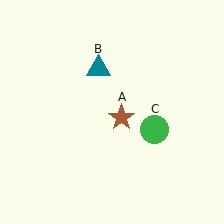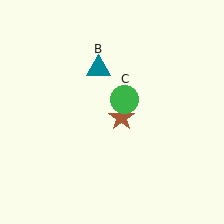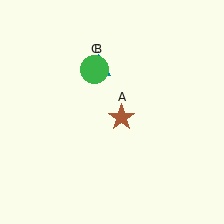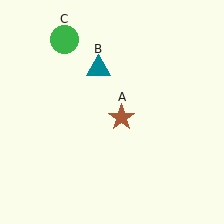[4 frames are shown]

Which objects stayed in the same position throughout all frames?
Brown star (object A) and teal triangle (object B) remained stationary.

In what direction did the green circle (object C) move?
The green circle (object C) moved up and to the left.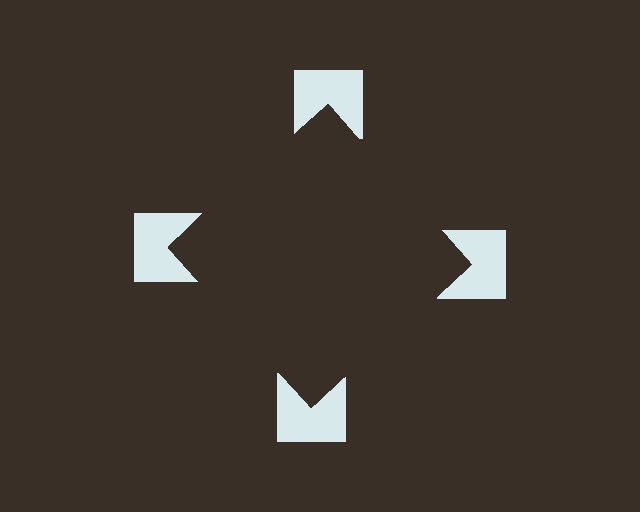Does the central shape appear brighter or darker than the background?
It typically appears slightly darker than the background, even though no actual brightness change is drawn.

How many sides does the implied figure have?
4 sides.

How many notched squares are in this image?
There are 4 — one at each vertex of the illusory square.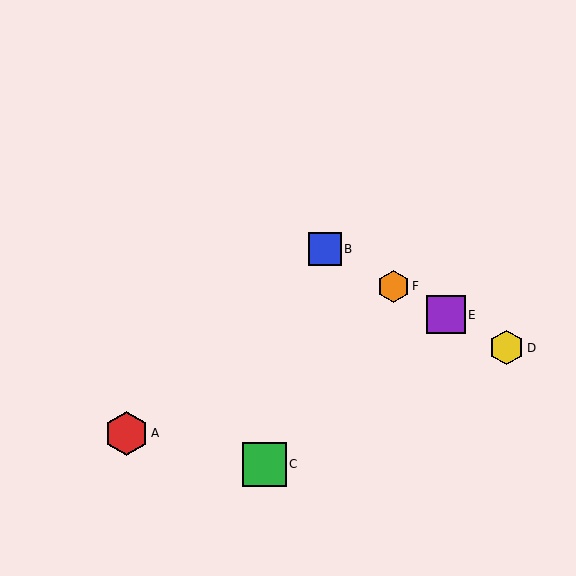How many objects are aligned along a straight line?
4 objects (B, D, E, F) are aligned along a straight line.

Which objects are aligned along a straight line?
Objects B, D, E, F are aligned along a straight line.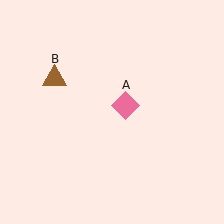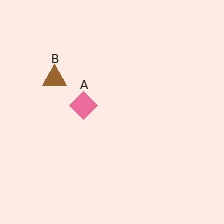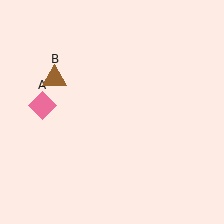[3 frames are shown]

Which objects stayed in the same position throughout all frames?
Brown triangle (object B) remained stationary.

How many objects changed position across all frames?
1 object changed position: pink diamond (object A).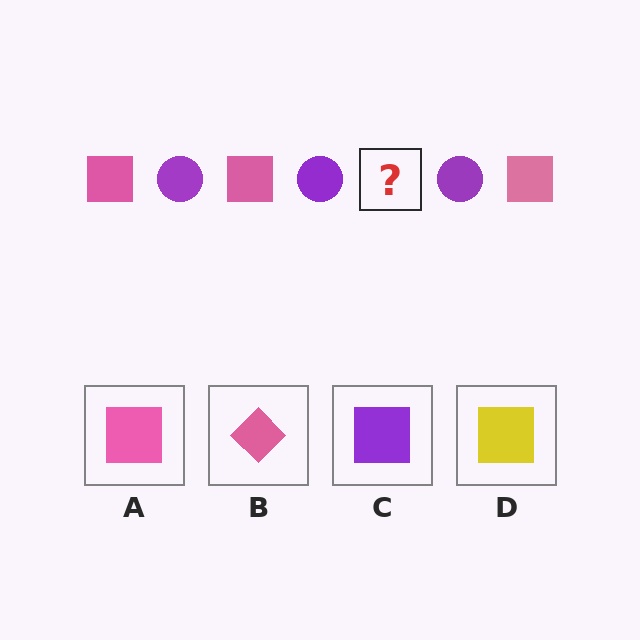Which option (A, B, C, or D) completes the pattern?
A.